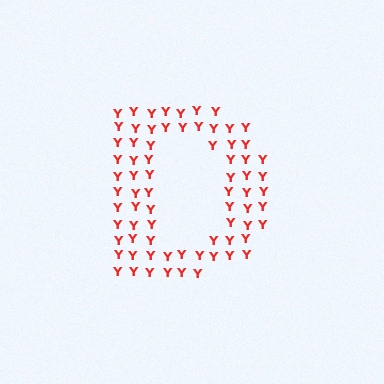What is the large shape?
The large shape is the letter D.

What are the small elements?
The small elements are letter Y's.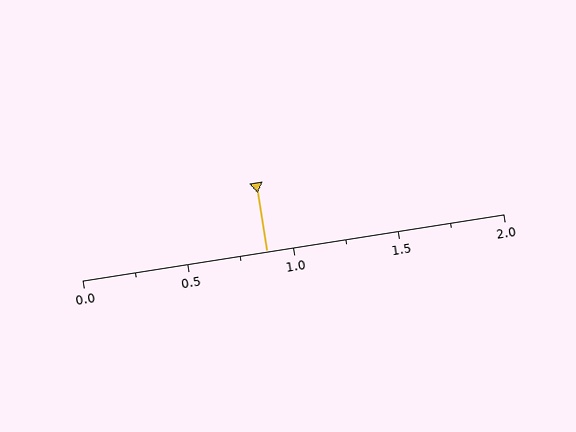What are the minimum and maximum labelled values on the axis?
The axis runs from 0.0 to 2.0.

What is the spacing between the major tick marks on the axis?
The major ticks are spaced 0.5 apart.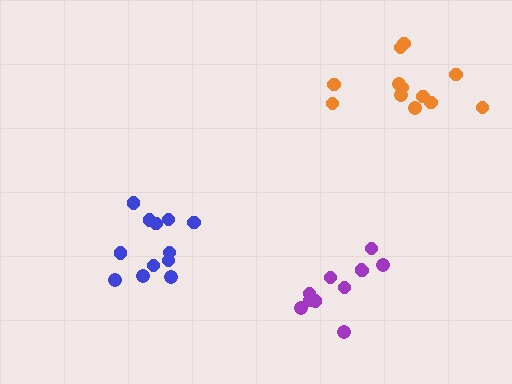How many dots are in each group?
Group 1: 12 dots, Group 2: 11 dots, Group 3: 12 dots (35 total).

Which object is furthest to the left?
The blue cluster is leftmost.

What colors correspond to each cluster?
The clusters are colored: blue, purple, orange.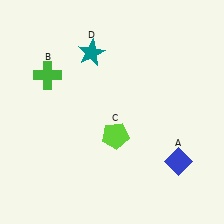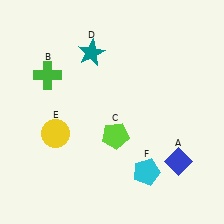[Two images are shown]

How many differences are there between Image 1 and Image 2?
There are 2 differences between the two images.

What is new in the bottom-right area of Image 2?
A cyan pentagon (F) was added in the bottom-right area of Image 2.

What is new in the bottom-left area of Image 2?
A yellow circle (E) was added in the bottom-left area of Image 2.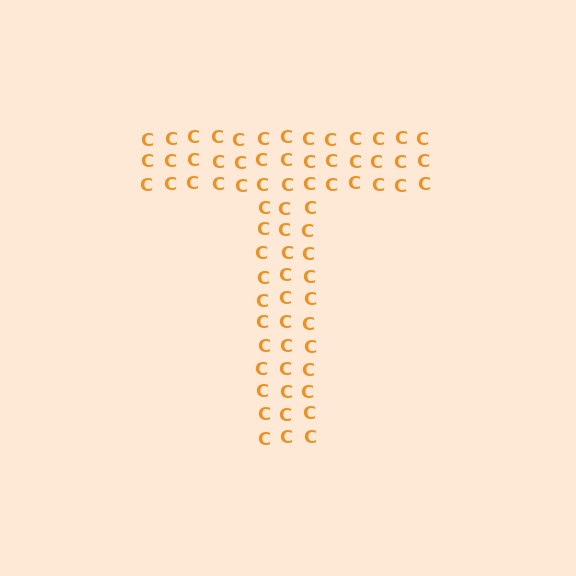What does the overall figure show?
The overall figure shows the letter T.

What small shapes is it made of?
It is made of small letter C's.